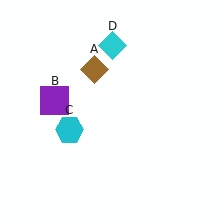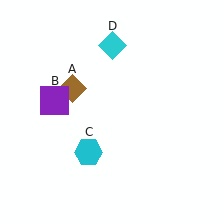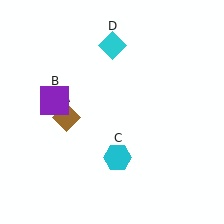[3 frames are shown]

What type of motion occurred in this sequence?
The brown diamond (object A), cyan hexagon (object C) rotated counterclockwise around the center of the scene.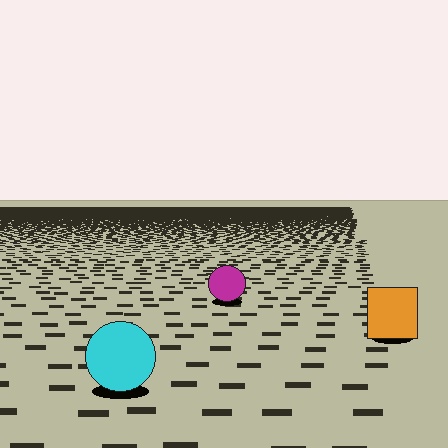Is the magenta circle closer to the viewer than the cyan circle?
No. The cyan circle is closer — you can tell from the texture gradient: the ground texture is coarser near it.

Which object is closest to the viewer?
The cyan circle is closest. The texture marks near it are larger and more spread out.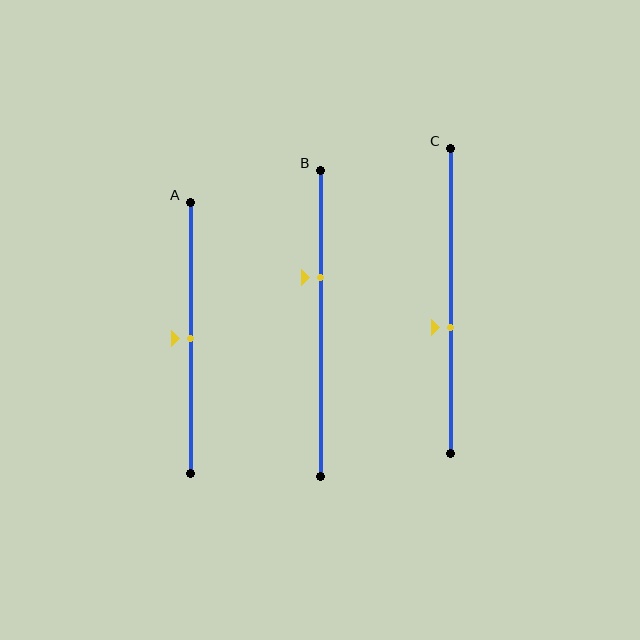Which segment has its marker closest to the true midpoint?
Segment A has its marker closest to the true midpoint.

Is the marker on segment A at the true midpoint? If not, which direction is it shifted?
Yes, the marker on segment A is at the true midpoint.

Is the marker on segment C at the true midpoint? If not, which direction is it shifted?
No, the marker on segment C is shifted downward by about 9% of the segment length.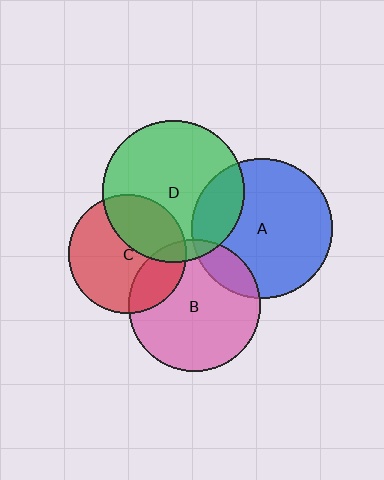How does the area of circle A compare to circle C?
Approximately 1.4 times.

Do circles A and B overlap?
Yes.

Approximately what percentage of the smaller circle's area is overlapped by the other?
Approximately 15%.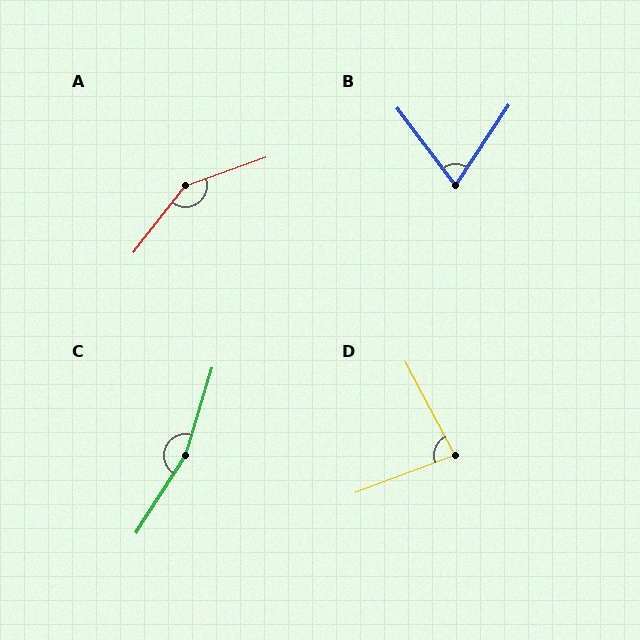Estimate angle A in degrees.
Approximately 147 degrees.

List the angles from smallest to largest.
B (71°), D (83°), A (147°), C (164°).